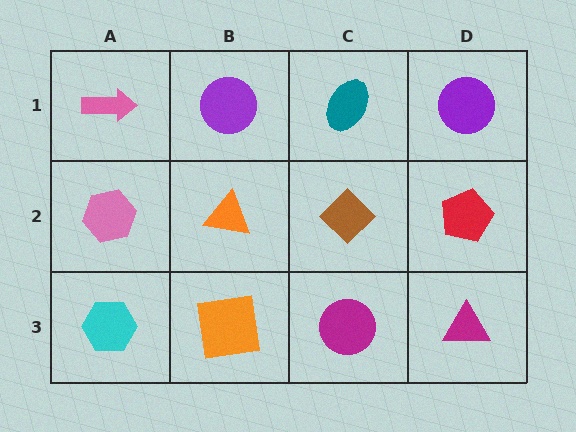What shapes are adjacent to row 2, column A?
A pink arrow (row 1, column A), a cyan hexagon (row 3, column A), an orange triangle (row 2, column B).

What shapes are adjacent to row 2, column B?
A purple circle (row 1, column B), an orange square (row 3, column B), a pink hexagon (row 2, column A), a brown diamond (row 2, column C).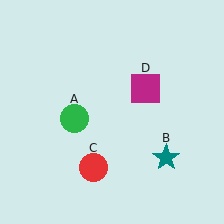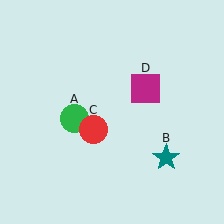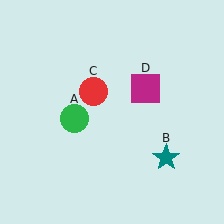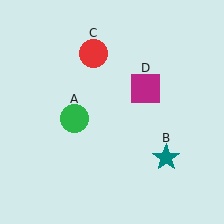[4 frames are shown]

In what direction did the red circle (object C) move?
The red circle (object C) moved up.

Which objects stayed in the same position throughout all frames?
Green circle (object A) and teal star (object B) and magenta square (object D) remained stationary.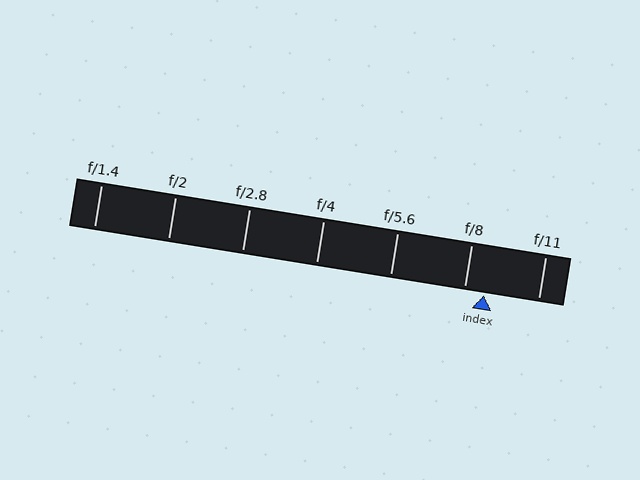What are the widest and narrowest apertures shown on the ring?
The widest aperture shown is f/1.4 and the narrowest is f/11.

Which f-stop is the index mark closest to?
The index mark is closest to f/8.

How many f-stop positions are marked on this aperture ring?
There are 7 f-stop positions marked.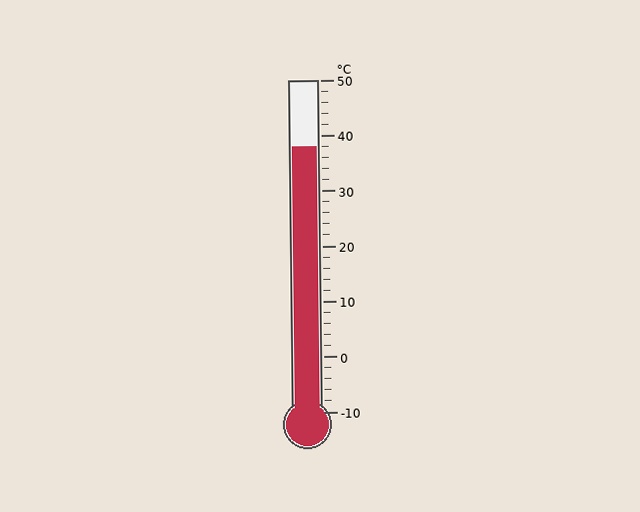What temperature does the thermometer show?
The thermometer shows approximately 38°C.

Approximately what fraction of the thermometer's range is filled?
The thermometer is filled to approximately 80% of its range.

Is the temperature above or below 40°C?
The temperature is below 40°C.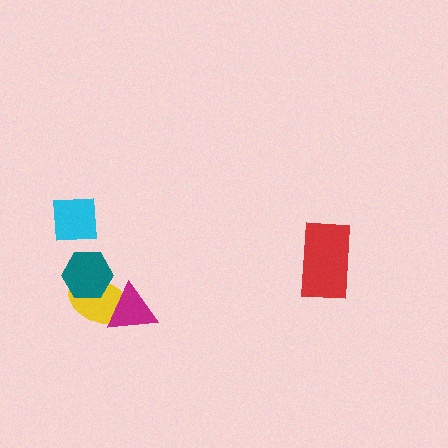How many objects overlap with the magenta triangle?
1 object overlaps with the magenta triangle.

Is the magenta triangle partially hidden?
No, no other shape covers it.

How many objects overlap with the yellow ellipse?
2 objects overlap with the yellow ellipse.